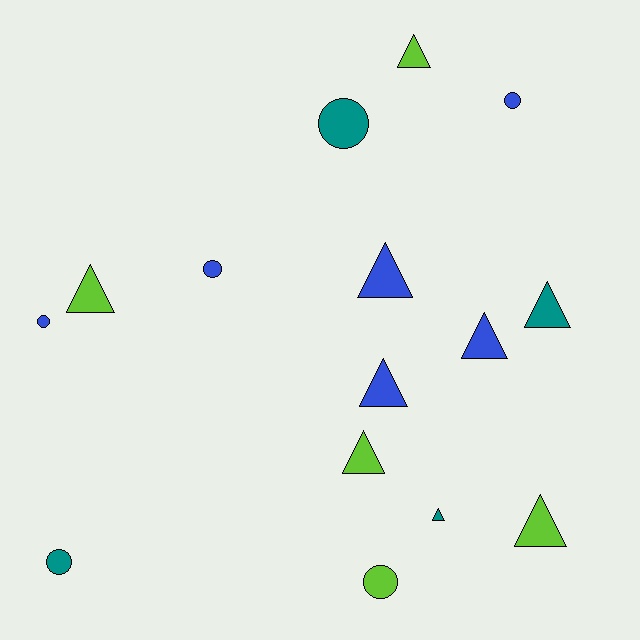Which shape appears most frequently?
Triangle, with 9 objects.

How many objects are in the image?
There are 15 objects.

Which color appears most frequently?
Blue, with 6 objects.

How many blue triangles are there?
There are 3 blue triangles.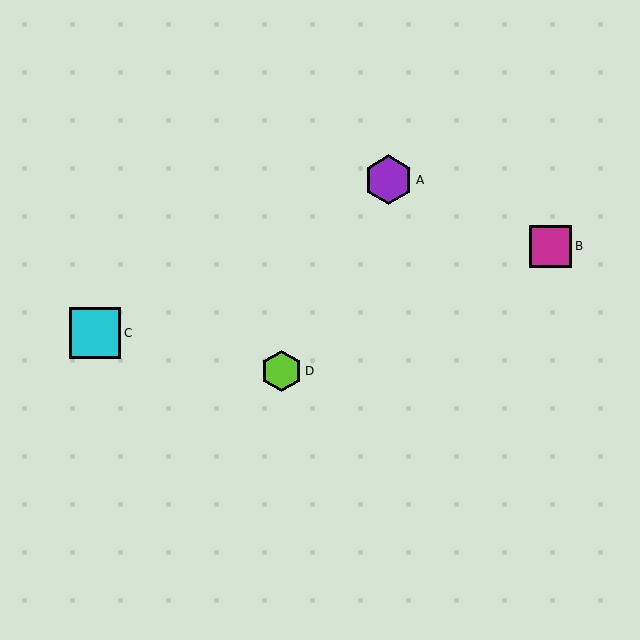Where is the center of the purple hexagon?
The center of the purple hexagon is at (389, 180).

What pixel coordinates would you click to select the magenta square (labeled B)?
Click at (550, 246) to select the magenta square B.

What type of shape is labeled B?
Shape B is a magenta square.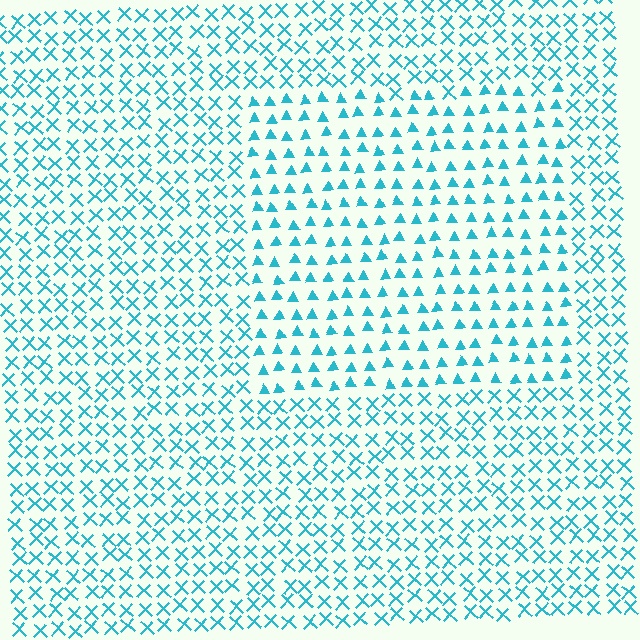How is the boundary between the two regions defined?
The boundary is defined by a change in element shape: triangles inside vs. X marks outside. All elements share the same color and spacing.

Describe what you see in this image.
The image is filled with small cyan elements arranged in a uniform grid. A rectangle-shaped region contains triangles, while the surrounding area contains X marks. The boundary is defined purely by the change in element shape.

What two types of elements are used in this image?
The image uses triangles inside the rectangle region and X marks outside it.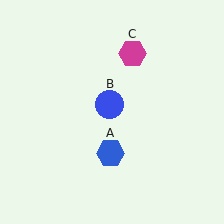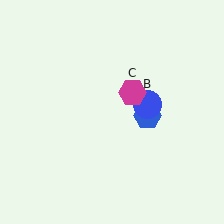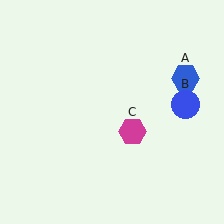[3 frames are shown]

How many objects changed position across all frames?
3 objects changed position: blue hexagon (object A), blue circle (object B), magenta hexagon (object C).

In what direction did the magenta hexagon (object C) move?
The magenta hexagon (object C) moved down.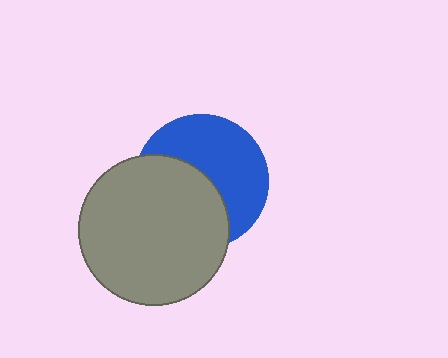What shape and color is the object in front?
The object in front is a gray circle.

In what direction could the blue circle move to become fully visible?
The blue circle could move toward the upper-right. That would shift it out from behind the gray circle entirely.